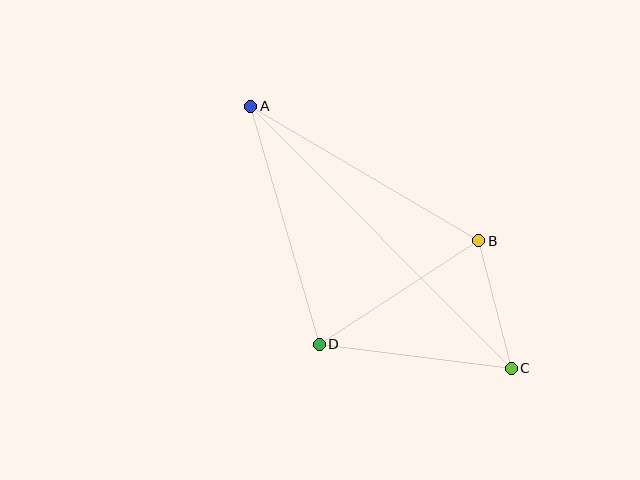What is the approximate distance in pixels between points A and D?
The distance between A and D is approximately 247 pixels.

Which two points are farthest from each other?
Points A and C are farthest from each other.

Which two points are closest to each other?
Points B and C are closest to each other.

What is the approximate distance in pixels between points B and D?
The distance between B and D is approximately 190 pixels.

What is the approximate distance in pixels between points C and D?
The distance between C and D is approximately 194 pixels.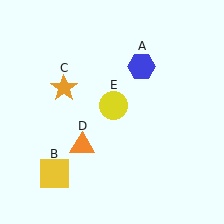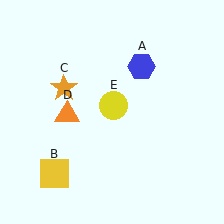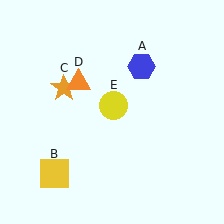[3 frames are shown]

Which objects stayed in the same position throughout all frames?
Blue hexagon (object A) and yellow square (object B) and orange star (object C) and yellow circle (object E) remained stationary.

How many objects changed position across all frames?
1 object changed position: orange triangle (object D).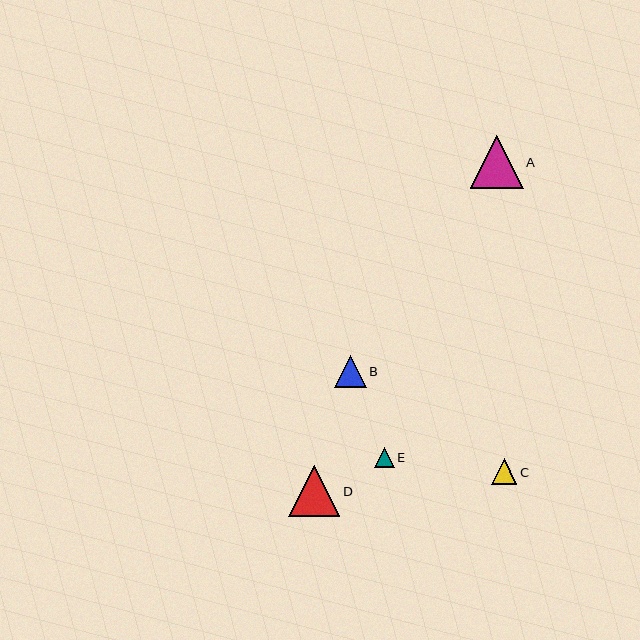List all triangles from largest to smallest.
From largest to smallest: A, D, B, C, E.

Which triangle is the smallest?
Triangle E is the smallest with a size of approximately 20 pixels.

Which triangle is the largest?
Triangle A is the largest with a size of approximately 53 pixels.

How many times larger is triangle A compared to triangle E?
Triangle A is approximately 2.6 times the size of triangle E.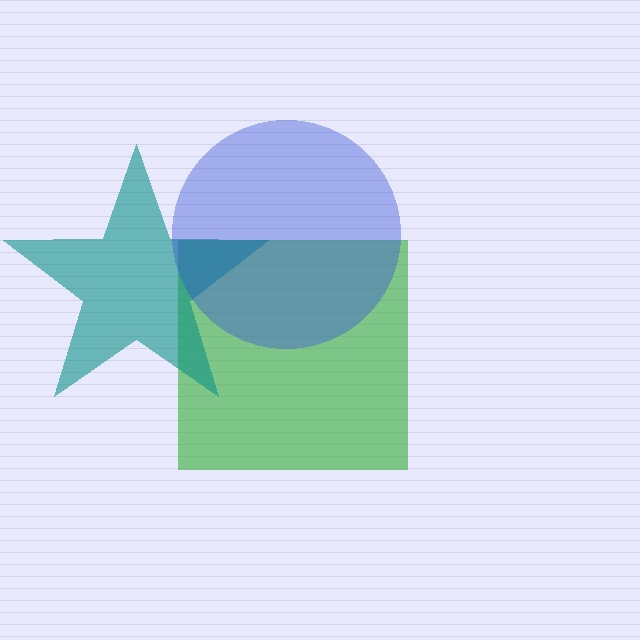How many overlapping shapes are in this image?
There are 3 overlapping shapes in the image.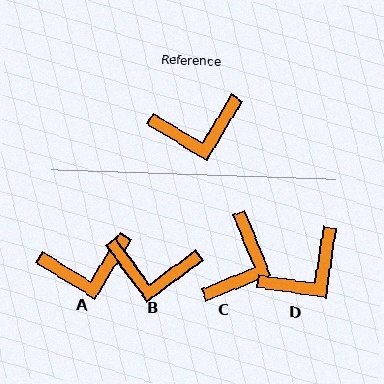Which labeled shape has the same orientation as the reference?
A.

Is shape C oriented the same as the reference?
No, it is off by about 53 degrees.